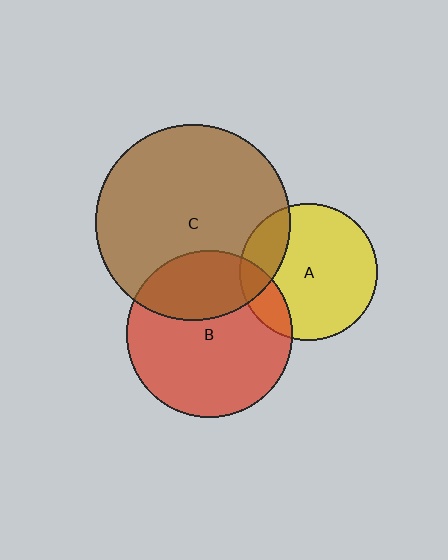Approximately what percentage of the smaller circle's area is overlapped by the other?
Approximately 20%.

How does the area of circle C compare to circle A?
Approximately 2.0 times.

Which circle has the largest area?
Circle C (brown).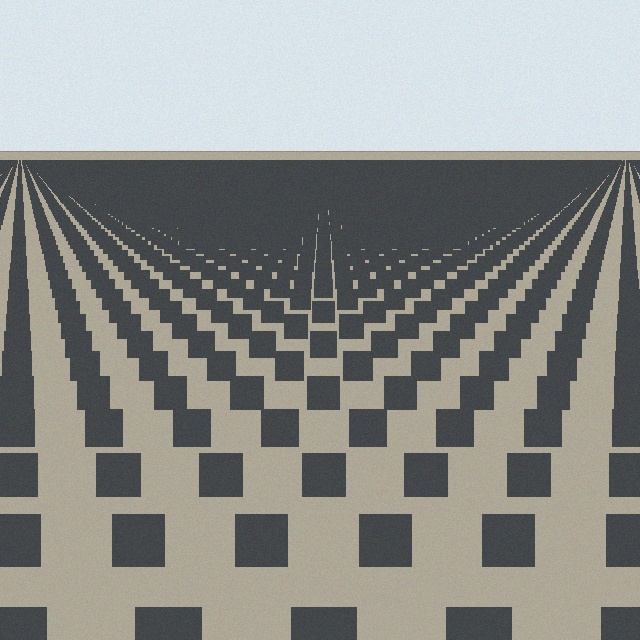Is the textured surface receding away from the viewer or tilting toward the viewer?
The surface is receding away from the viewer. Texture elements get smaller and denser toward the top.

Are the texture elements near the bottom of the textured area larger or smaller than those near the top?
Larger. Near the bottom, elements are closer to the viewer and appear at a bigger on-screen size.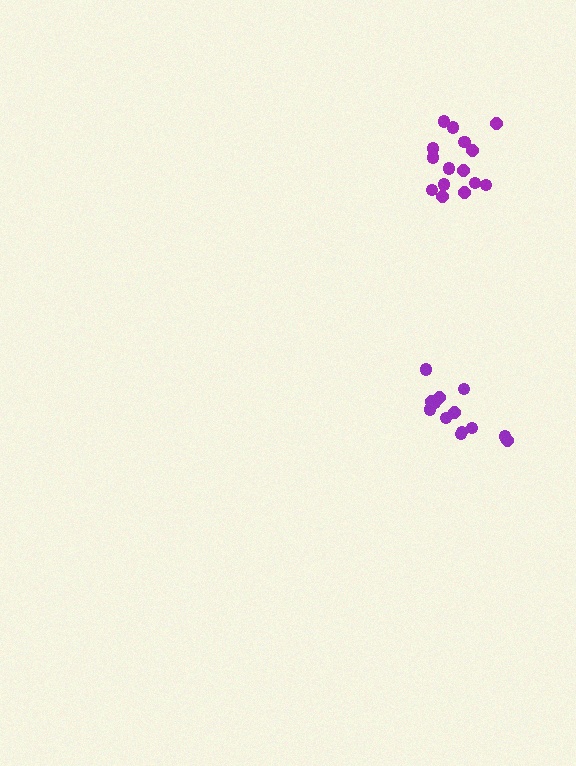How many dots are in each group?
Group 1: 15 dots, Group 2: 15 dots (30 total).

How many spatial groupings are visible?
There are 2 spatial groupings.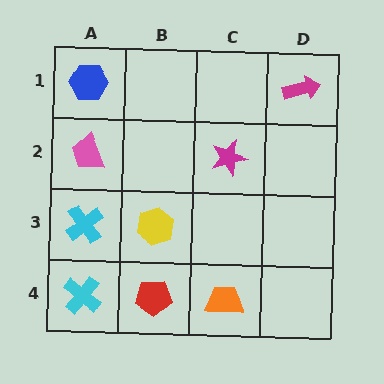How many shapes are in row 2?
2 shapes.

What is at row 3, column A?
A cyan cross.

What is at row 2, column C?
A magenta star.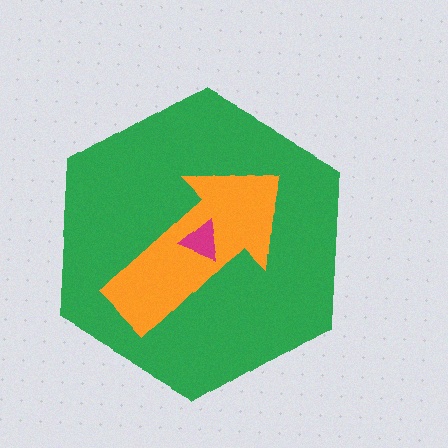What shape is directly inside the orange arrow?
The magenta triangle.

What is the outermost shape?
The green hexagon.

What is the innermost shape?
The magenta triangle.